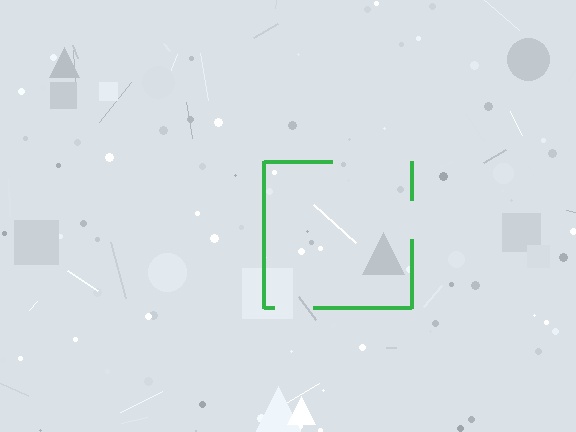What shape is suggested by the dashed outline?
The dashed outline suggests a square.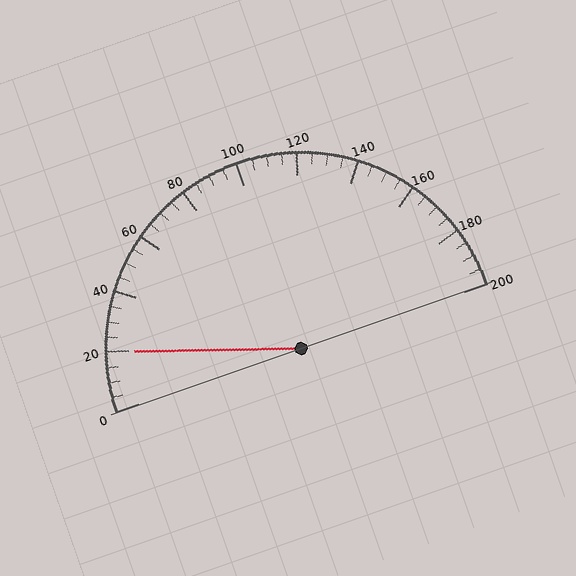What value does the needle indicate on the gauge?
The needle indicates approximately 20.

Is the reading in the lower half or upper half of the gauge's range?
The reading is in the lower half of the range (0 to 200).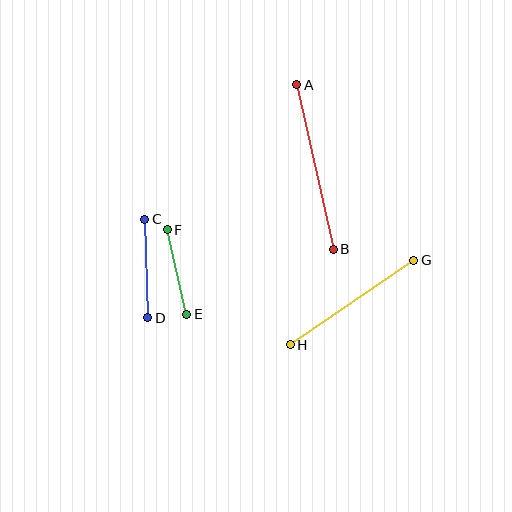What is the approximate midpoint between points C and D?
The midpoint is at approximately (146, 268) pixels.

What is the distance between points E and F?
The distance is approximately 87 pixels.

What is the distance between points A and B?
The distance is approximately 168 pixels.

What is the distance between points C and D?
The distance is approximately 98 pixels.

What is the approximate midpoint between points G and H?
The midpoint is at approximately (352, 303) pixels.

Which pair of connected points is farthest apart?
Points A and B are farthest apart.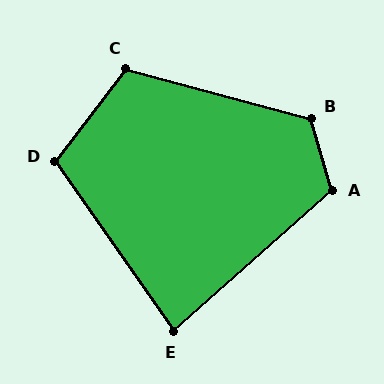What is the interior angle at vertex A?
Approximately 115 degrees (obtuse).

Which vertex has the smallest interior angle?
E, at approximately 84 degrees.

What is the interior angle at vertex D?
Approximately 108 degrees (obtuse).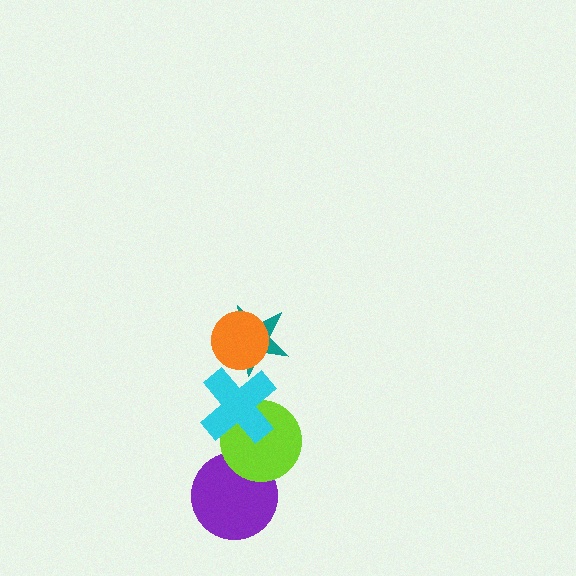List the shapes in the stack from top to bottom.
From top to bottom: the orange circle, the teal star, the cyan cross, the lime circle, the purple circle.